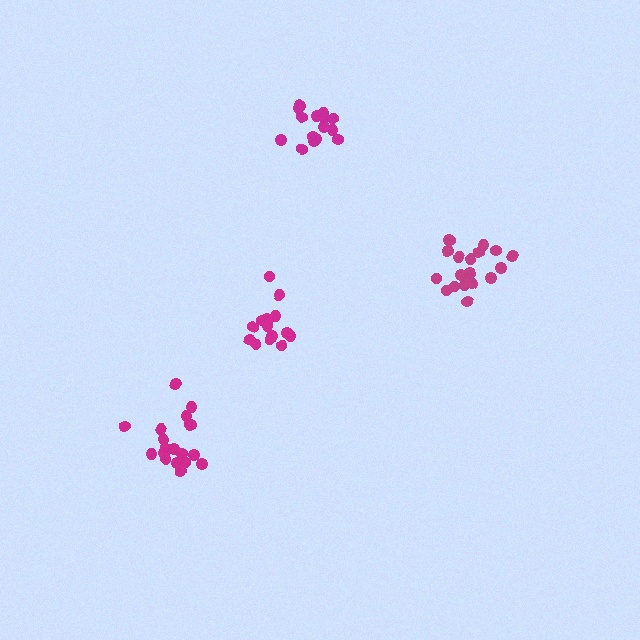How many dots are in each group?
Group 1: 19 dots, Group 2: 15 dots, Group 3: 21 dots, Group 4: 15 dots (70 total).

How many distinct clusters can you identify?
There are 4 distinct clusters.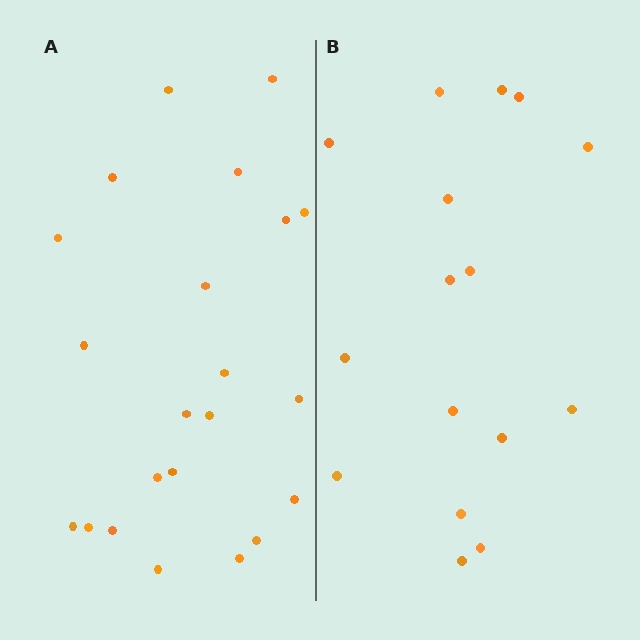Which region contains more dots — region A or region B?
Region A (the left region) has more dots.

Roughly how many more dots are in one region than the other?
Region A has about 6 more dots than region B.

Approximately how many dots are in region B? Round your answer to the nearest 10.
About 20 dots. (The exact count is 16, which rounds to 20.)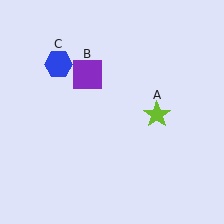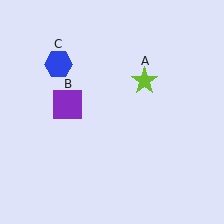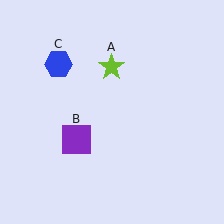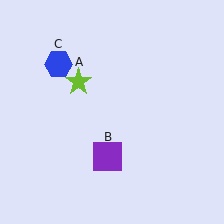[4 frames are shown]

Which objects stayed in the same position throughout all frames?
Blue hexagon (object C) remained stationary.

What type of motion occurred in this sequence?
The lime star (object A), purple square (object B) rotated counterclockwise around the center of the scene.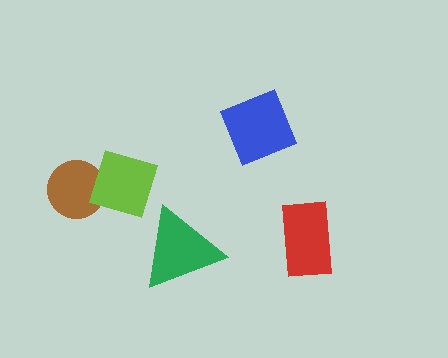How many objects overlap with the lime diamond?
1 object overlaps with the lime diamond.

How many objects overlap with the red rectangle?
0 objects overlap with the red rectangle.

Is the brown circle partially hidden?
Yes, it is partially covered by another shape.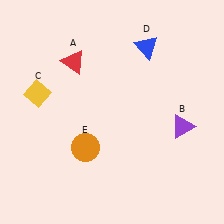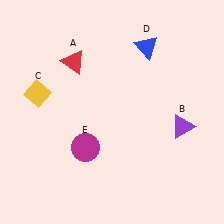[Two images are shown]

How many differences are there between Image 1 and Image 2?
There is 1 difference between the two images.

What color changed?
The circle (E) changed from orange in Image 1 to magenta in Image 2.